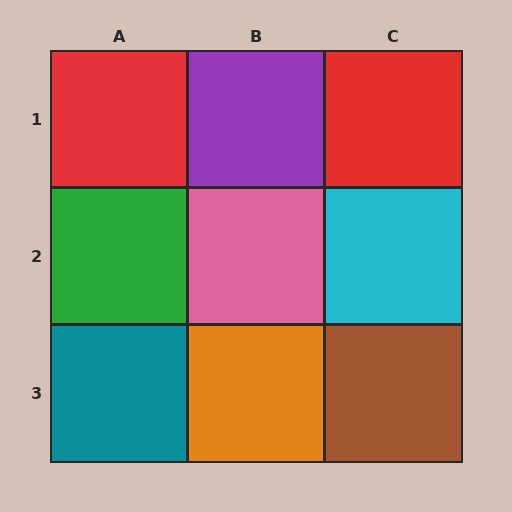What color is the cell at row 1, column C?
Red.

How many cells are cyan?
1 cell is cyan.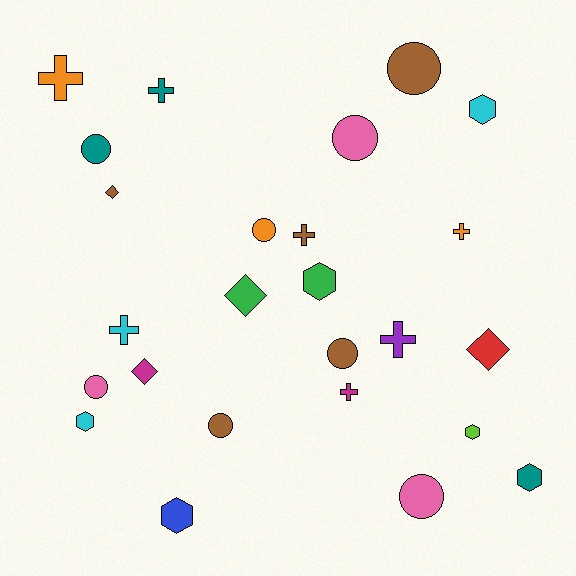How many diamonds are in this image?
There are 4 diamonds.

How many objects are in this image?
There are 25 objects.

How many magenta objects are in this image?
There are 2 magenta objects.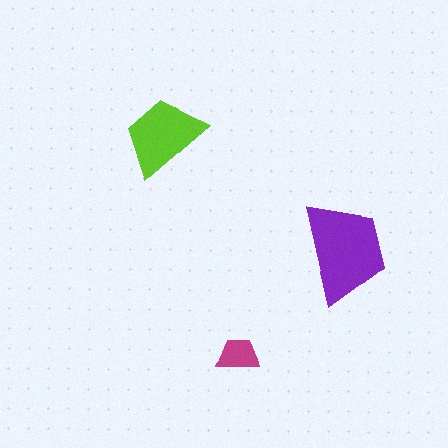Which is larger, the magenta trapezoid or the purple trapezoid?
The purple one.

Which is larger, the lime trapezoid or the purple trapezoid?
The purple one.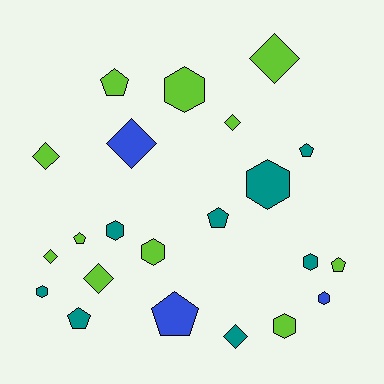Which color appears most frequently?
Lime, with 11 objects.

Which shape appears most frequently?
Hexagon, with 8 objects.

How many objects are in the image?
There are 22 objects.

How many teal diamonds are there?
There is 1 teal diamond.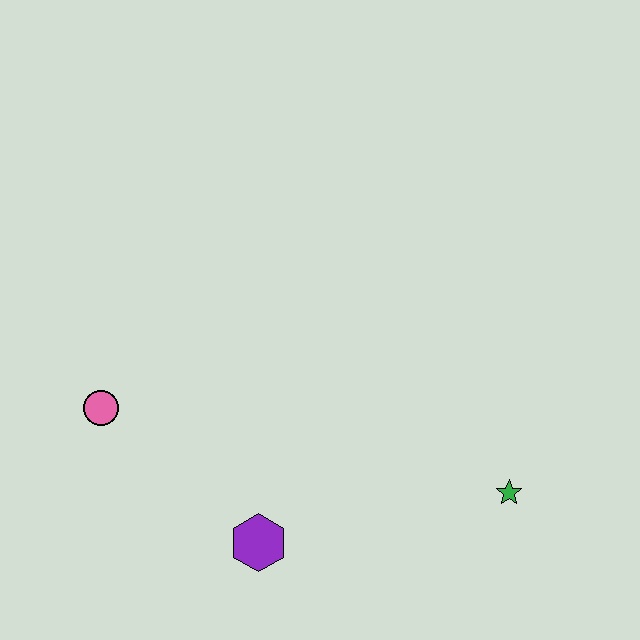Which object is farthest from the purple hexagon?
The green star is farthest from the purple hexagon.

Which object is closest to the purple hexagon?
The pink circle is closest to the purple hexagon.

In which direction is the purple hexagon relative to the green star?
The purple hexagon is to the left of the green star.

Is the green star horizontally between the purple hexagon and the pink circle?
No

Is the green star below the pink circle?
Yes